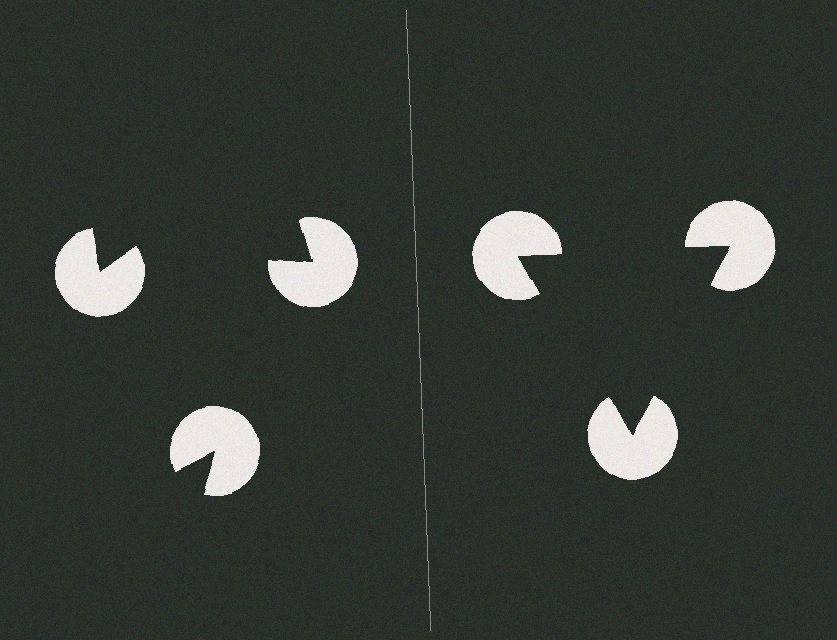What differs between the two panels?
The pac-man discs are positioned identically on both sides; only the wedge orientations differ. On the right they align to a triangle; on the left they are misaligned.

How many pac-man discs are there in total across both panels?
6 — 3 on each side.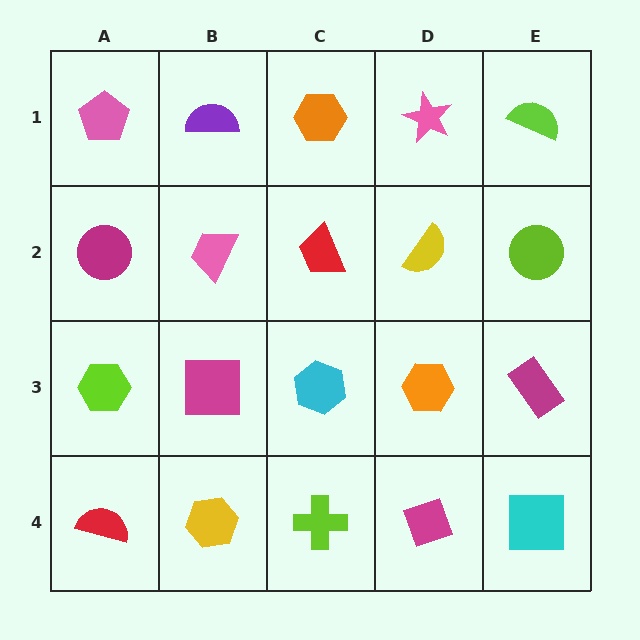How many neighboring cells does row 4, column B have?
3.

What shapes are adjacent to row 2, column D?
A pink star (row 1, column D), an orange hexagon (row 3, column D), a red trapezoid (row 2, column C), a lime circle (row 2, column E).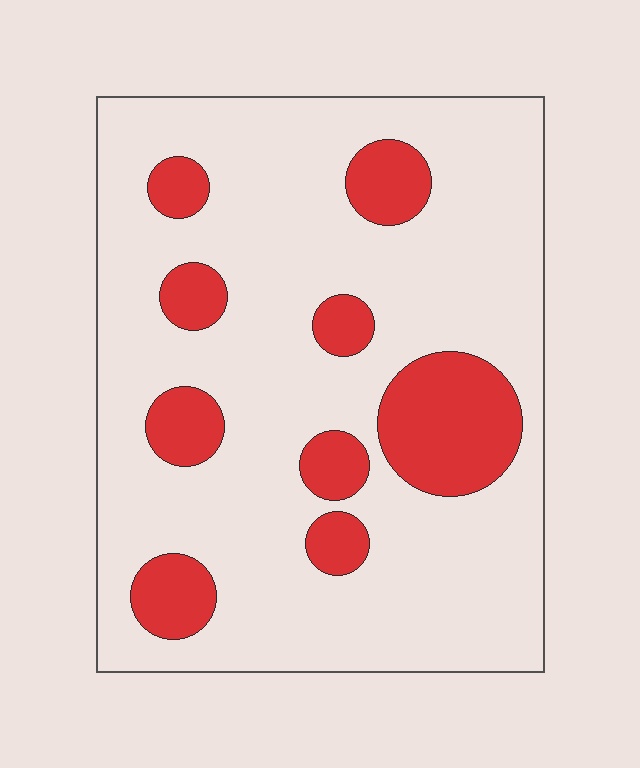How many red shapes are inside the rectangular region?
9.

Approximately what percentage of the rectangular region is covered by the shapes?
Approximately 20%.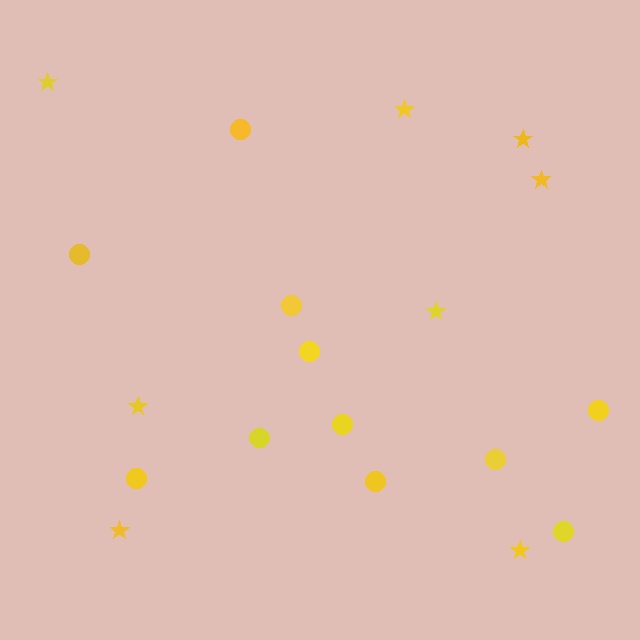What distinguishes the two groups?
There are 2 groups: one group of stars (8) and one group of circles (11).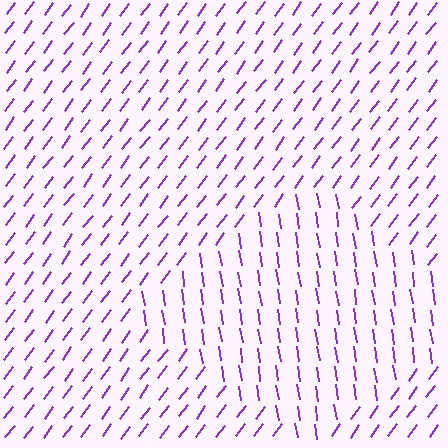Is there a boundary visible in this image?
Yes, there is a texture boundary formed by a change in line orientation.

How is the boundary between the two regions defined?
The boundary is defined purely by a change in line orientation (approximately 45 degrees difference). All lines are the same color and thickness.